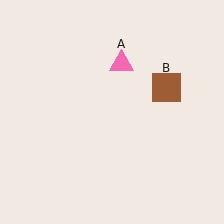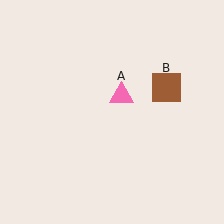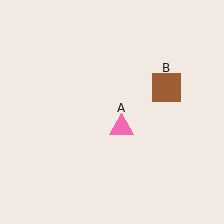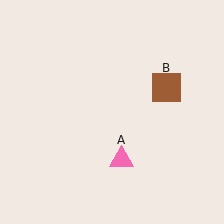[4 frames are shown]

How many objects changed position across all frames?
1 object changed position: pink triangle (object A).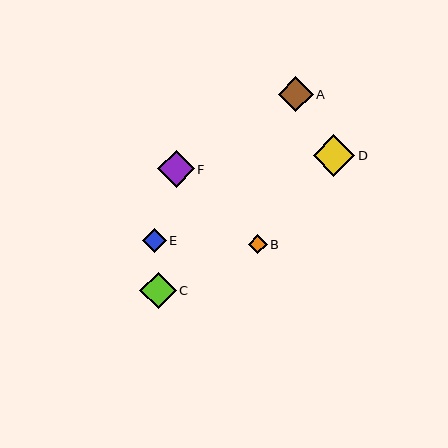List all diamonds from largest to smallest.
From largest to smallest: D, F, C, A, E, B.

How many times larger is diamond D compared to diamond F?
Diamond D is approximately 1.1 times the size of diamond F.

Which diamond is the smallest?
Diamond B is the smallest with a size of approximately 19 pixels.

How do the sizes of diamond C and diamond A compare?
Diamond C and diamond A are approximately the same size.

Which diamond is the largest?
Diamond D is the largest with a size of approximately 42 pixels.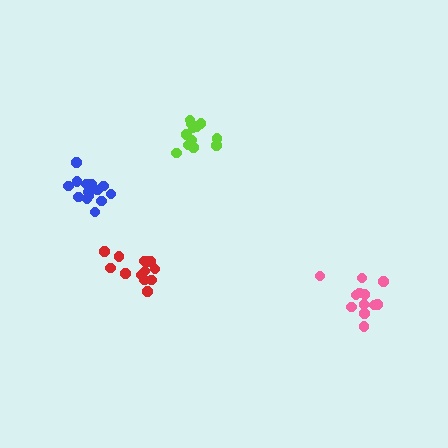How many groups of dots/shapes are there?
There are 4 groups.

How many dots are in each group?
Group 1: 12 dots, Group 2: 14 dots, Group 3: 13 dots, Group 4: 12 dots (51 total).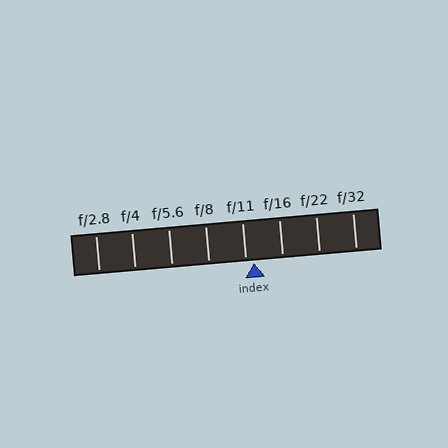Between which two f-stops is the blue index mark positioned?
The index mark is between f/11 and f/16.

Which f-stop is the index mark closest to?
The index mark is closest to f/11.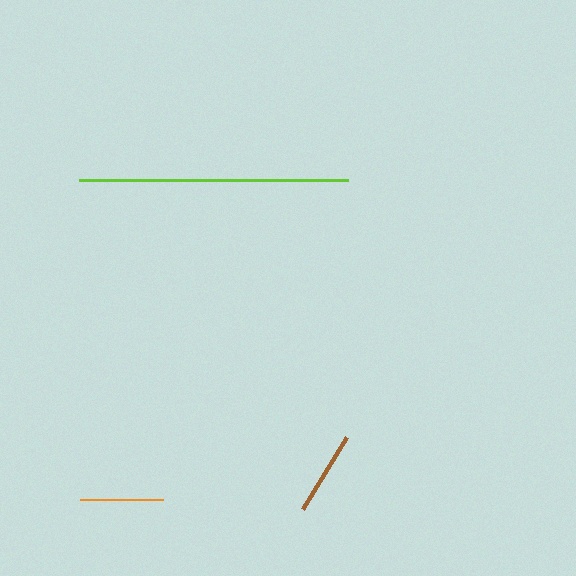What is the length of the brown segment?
The brown segment is approximately 84 pixels long.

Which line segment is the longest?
The lime line is the longest at approximately 270 pixels.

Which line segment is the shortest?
The orange line is the shortest at approximately 83 pixels.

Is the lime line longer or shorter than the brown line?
The lime line is longer than the brown line.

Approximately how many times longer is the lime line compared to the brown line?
The lime line is approximately 3.2 times the length of the brown line.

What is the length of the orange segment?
The orange segment is approximately 83 pixels long.